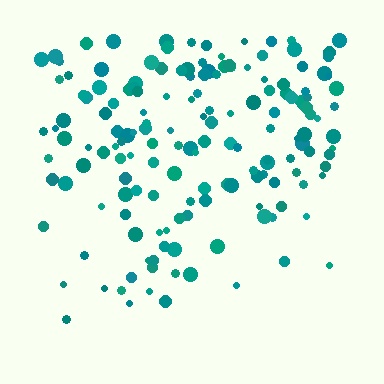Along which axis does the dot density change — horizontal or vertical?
Vertical.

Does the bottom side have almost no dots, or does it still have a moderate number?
Still a moderate number, just noticeably fewer than the top.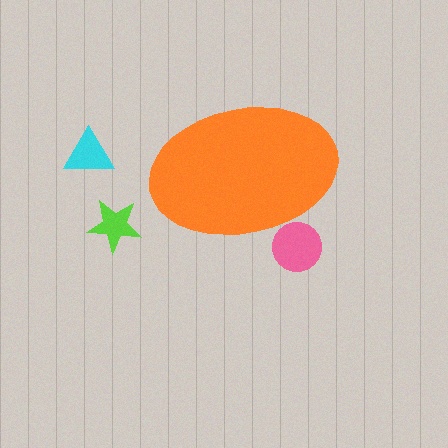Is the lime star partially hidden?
No, the lime star is fully visible.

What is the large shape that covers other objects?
An orange ellipse.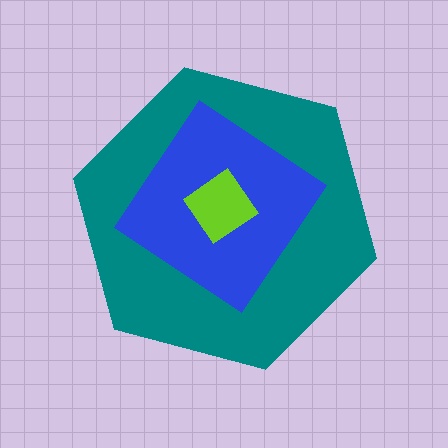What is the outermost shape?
The teal hexagon.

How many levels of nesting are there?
3.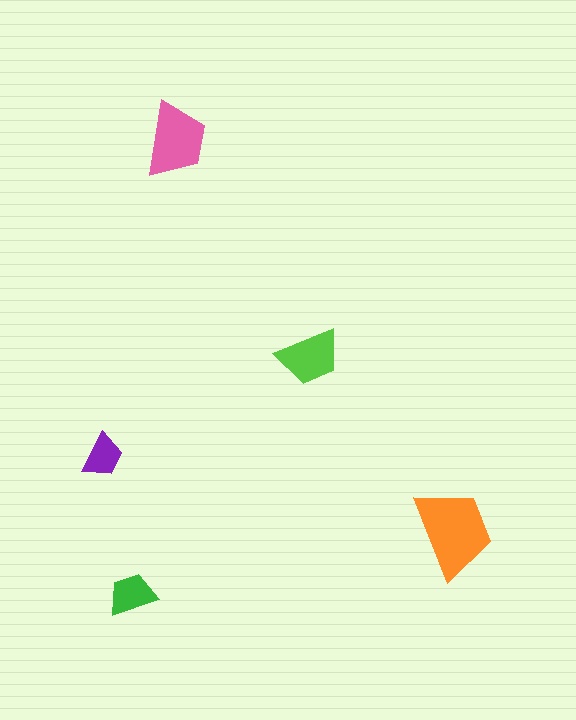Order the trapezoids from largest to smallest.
the orange one, the pink one, the lime one, the green one, the purple one.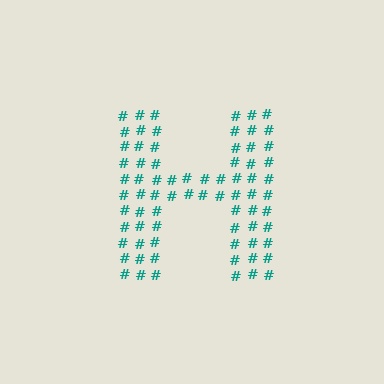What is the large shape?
The large shape is the letter H.